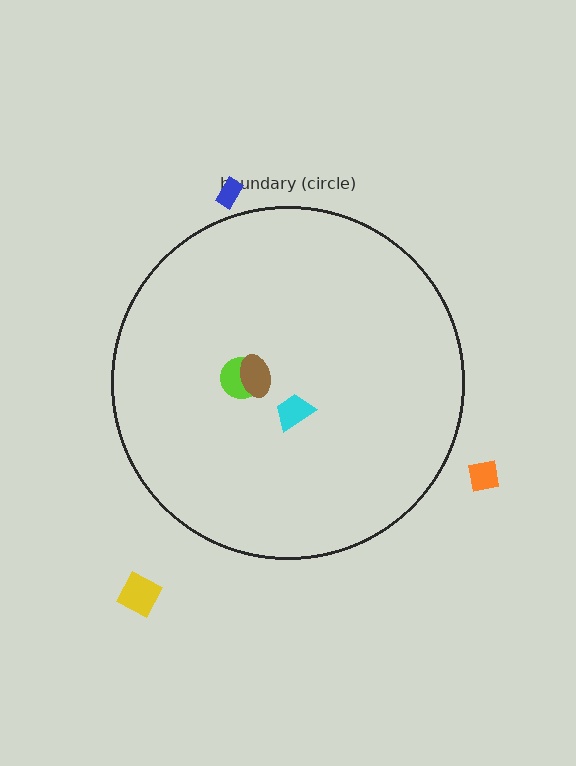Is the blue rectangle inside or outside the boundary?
Outside.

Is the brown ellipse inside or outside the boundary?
Inside.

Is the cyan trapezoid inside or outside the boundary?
Inside.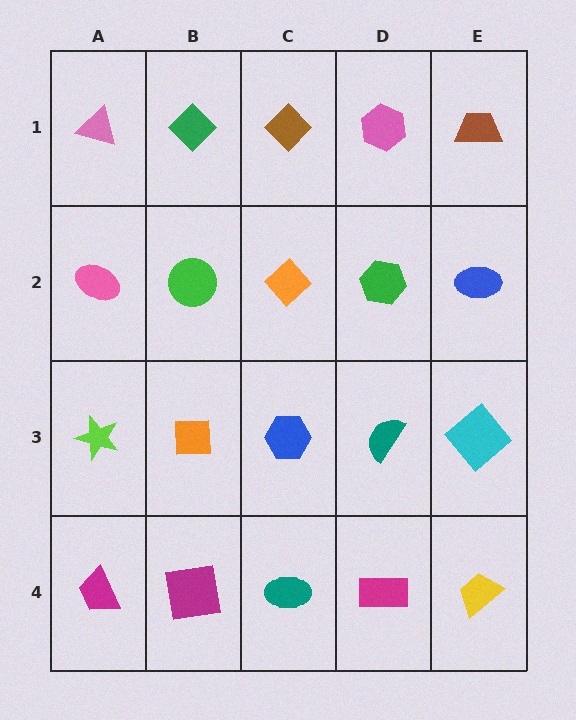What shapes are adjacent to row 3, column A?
A pink ellipse (row 2, column A), a magenta trapezoid (row 4, column A), an orange square (row 3, column B).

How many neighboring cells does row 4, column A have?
2.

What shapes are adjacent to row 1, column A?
A pink ellipse (row 2, column A), a green diamond (row 1, column B).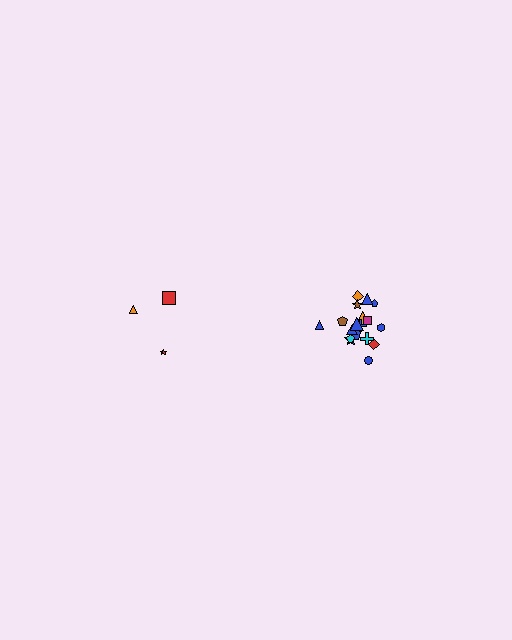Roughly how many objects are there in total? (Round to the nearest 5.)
Roughly 20 objects in total.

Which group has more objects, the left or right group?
The right group.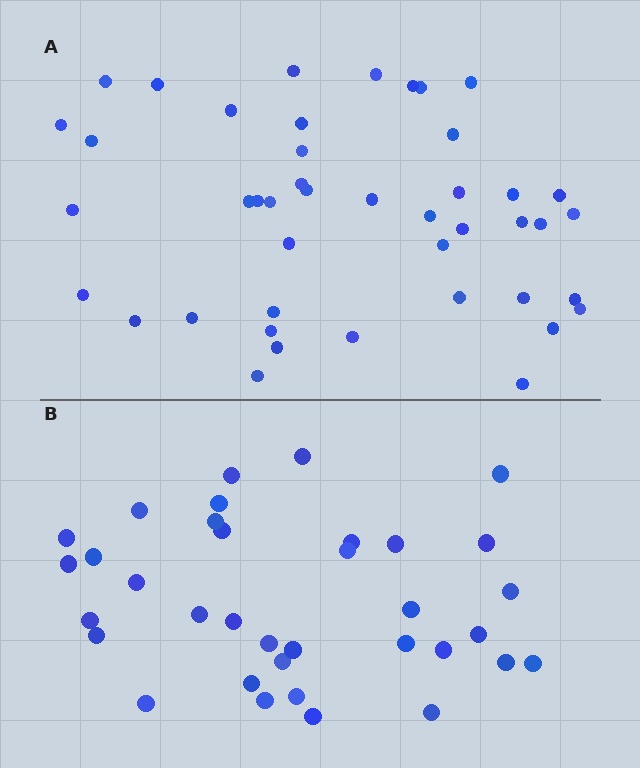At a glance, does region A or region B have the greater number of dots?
Region A (the top region) has more dots.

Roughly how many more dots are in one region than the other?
Region A has roughly 8 or so more dots than region B.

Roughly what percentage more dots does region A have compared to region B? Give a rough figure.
About 25% more.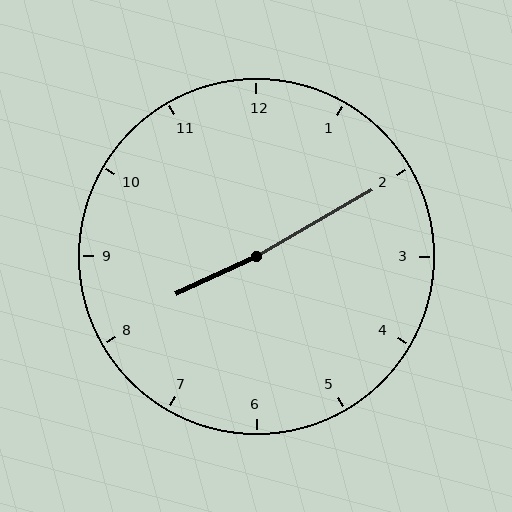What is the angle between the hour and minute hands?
Approximately 175 degrees.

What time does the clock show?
8:10.